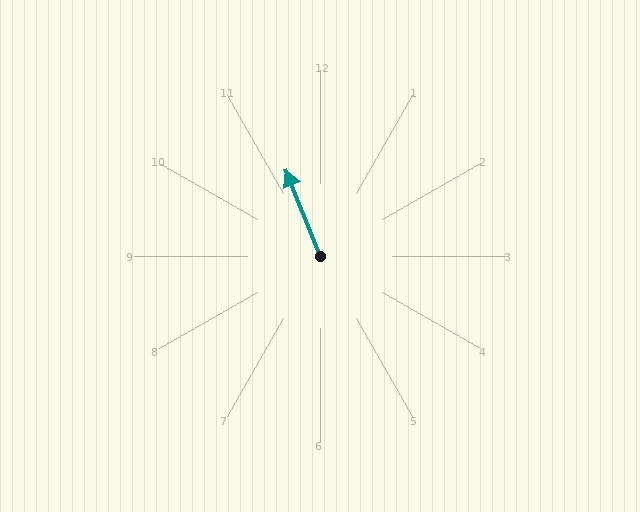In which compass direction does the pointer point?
North.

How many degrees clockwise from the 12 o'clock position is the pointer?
Approximately 339 degrees.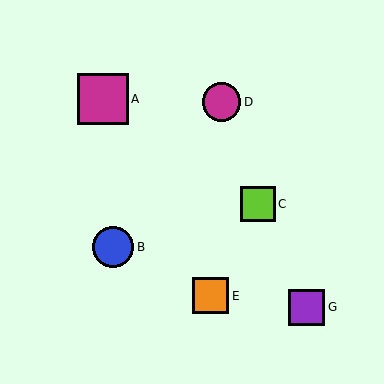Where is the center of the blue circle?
The center of the blue circle is at (113, 247).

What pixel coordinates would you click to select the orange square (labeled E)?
Click at (210, 296) to select the orange square E.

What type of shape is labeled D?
Shape D is a magenta circle.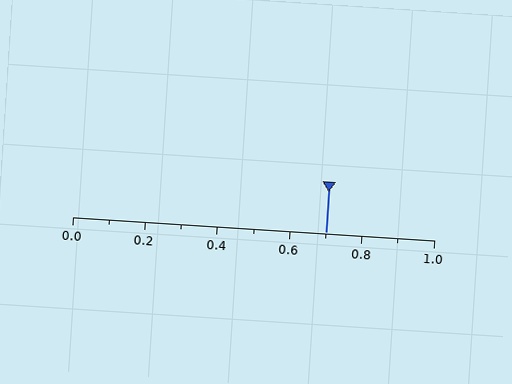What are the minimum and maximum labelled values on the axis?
The axis runs from 0.0 to 1.0.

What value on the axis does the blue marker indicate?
The marker indicates approximately 0.7.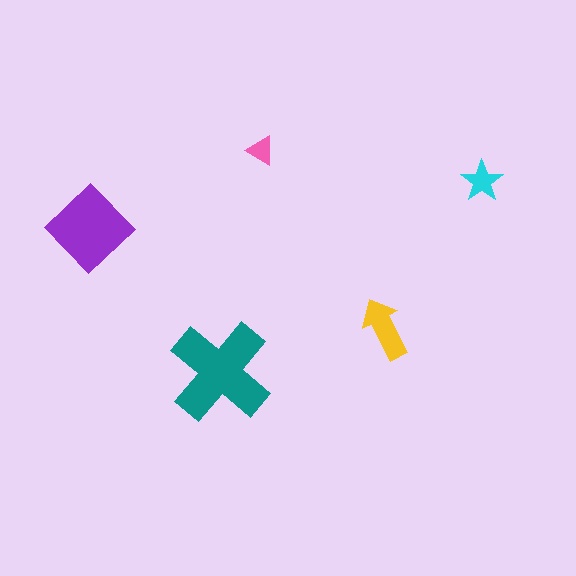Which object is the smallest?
The pink triangle.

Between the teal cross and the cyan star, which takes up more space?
The teal cross.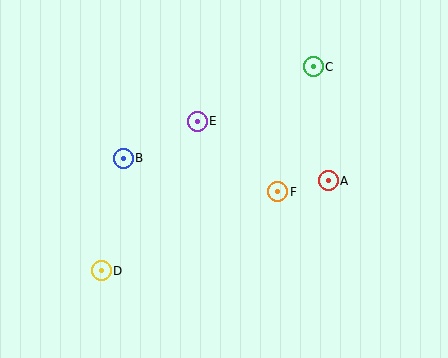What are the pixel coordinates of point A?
Point A is at (328, 181).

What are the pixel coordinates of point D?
Point D is at (101, 271).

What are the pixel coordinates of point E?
Point E is at (197, 121).